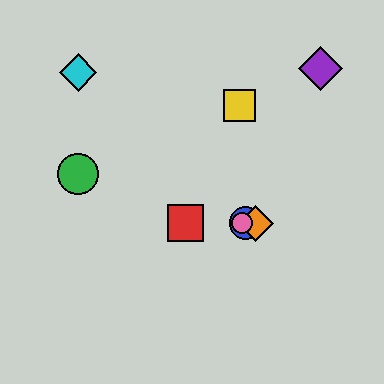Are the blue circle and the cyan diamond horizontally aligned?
No, the blue circle is at y≈223 and the cyan diamond is at y≈73.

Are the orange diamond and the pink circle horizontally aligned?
Yes, both are at y≈223.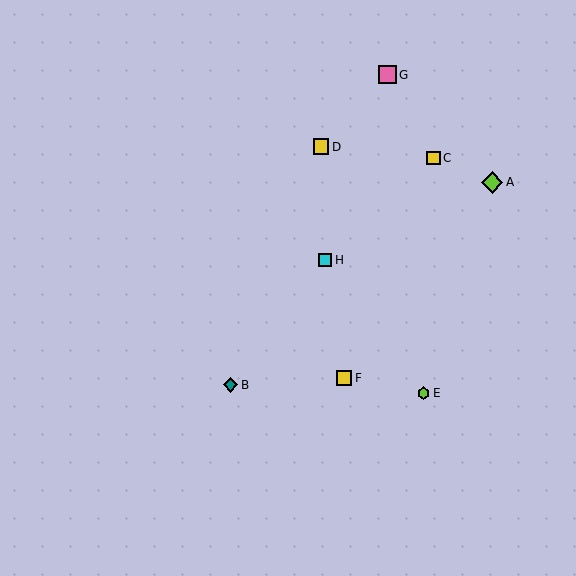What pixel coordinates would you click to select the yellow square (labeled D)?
Click at (321, 147) to select the yellow square D.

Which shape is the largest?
The lime diamond (labeled A) is the largest.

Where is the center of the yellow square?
The center of the yellow square is at (321, 147).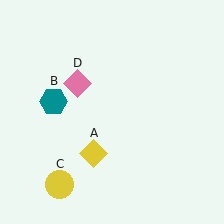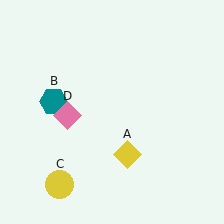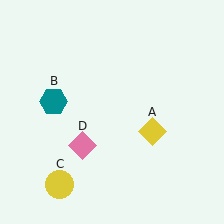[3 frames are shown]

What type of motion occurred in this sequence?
The yellow diamond (object A), pink diamond (object D) rotated counterclockwise around the center of the scene.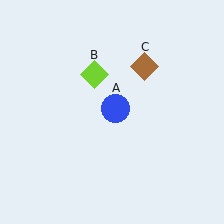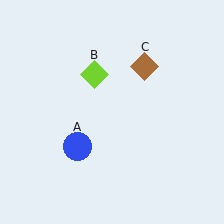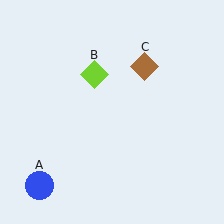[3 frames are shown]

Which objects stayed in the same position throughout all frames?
Lime diamond (object B) and brown diamond (object C) remained stationary.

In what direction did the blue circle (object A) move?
The blue circle (object A) moved down and to the left.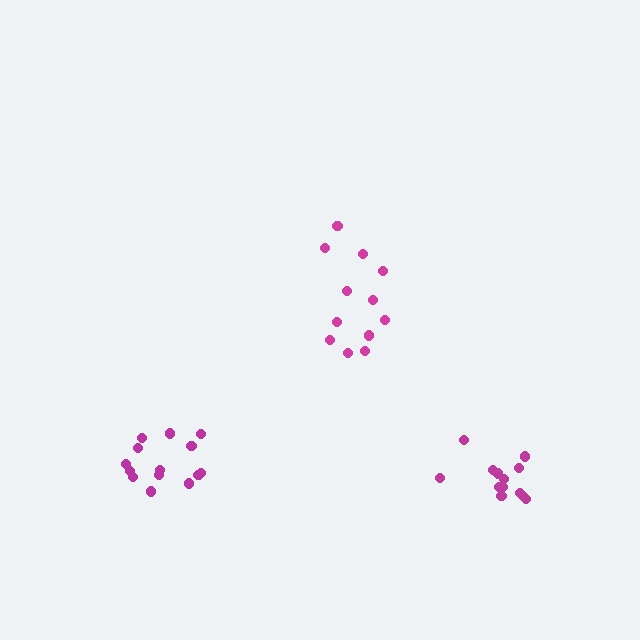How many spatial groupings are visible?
There are 3 spatial groupings.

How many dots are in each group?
Group 1: 14 dots, Group 2: 13 dots, Group 3: 12 dots (39 total).